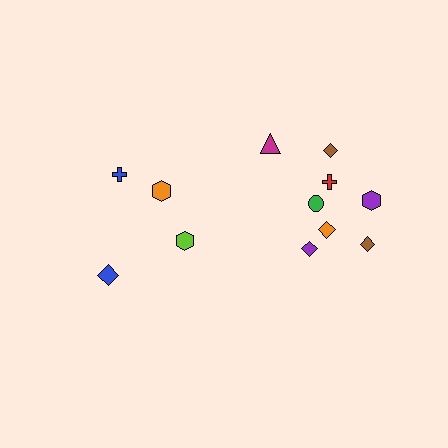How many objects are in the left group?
There are 4 objects.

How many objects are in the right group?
There are 8 objects.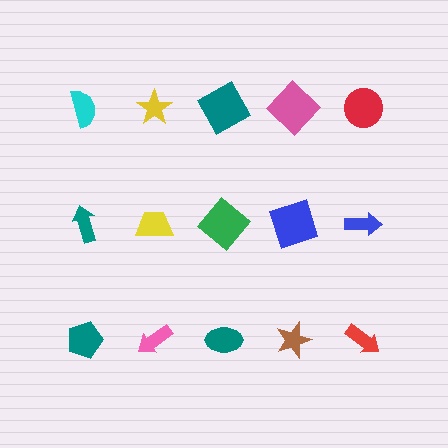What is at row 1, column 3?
A teal square.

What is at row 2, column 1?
A teal arrow.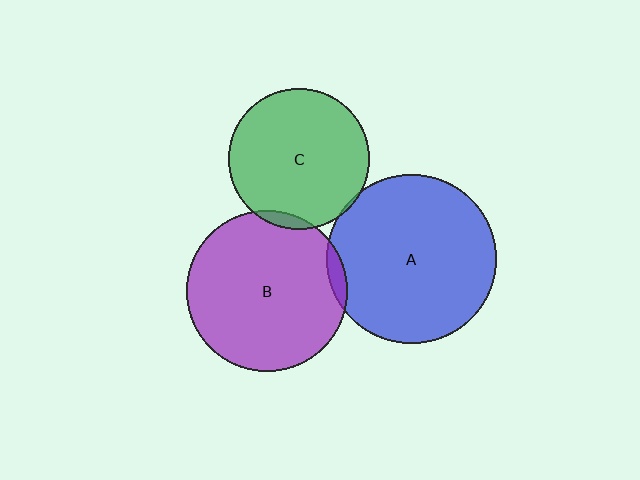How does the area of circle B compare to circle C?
Approximately 1.3 times.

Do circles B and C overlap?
Yes.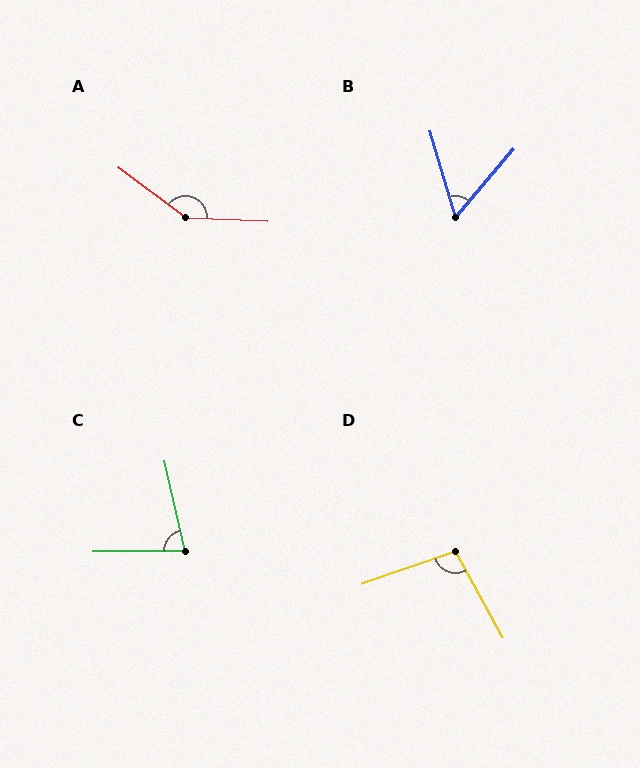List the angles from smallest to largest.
B (57°), C (77°), D (100°), A (145°).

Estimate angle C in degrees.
Approximately 77 degrees.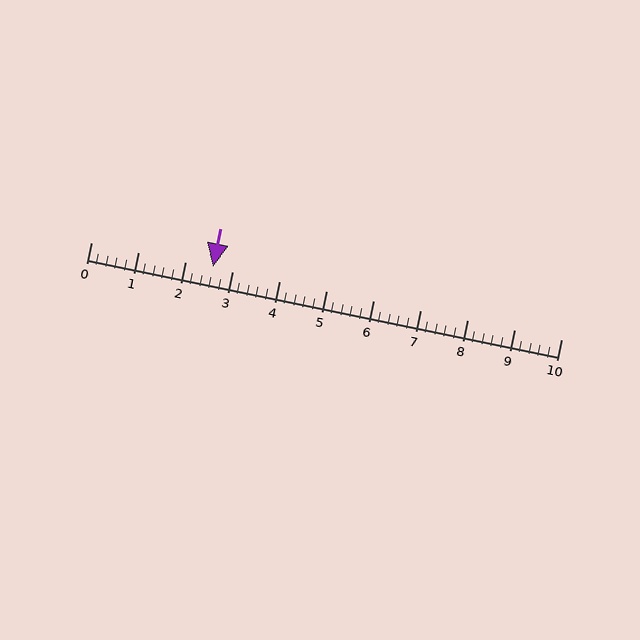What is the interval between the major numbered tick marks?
The major tick marks are spaced 1 units apart.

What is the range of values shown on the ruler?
The ruler shows values from 0 to 10.